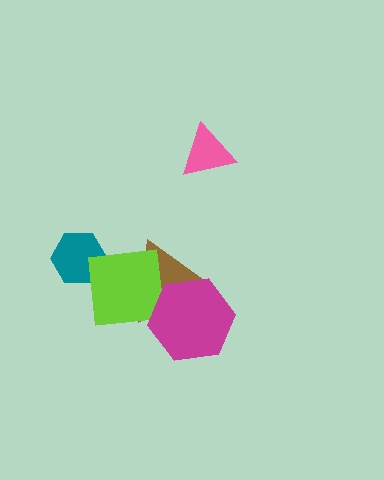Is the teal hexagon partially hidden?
Yes, it is partially covered by another shape.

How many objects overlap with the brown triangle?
2 objects overlap with the brown triangle.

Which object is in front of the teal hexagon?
The lime square is in front of the teal hexagon.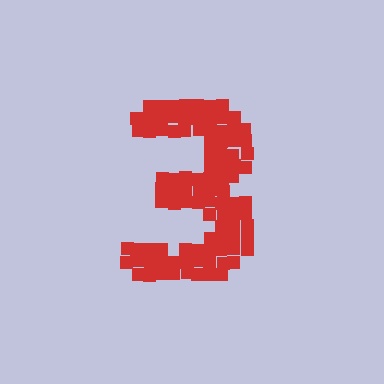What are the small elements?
The small elements are squares.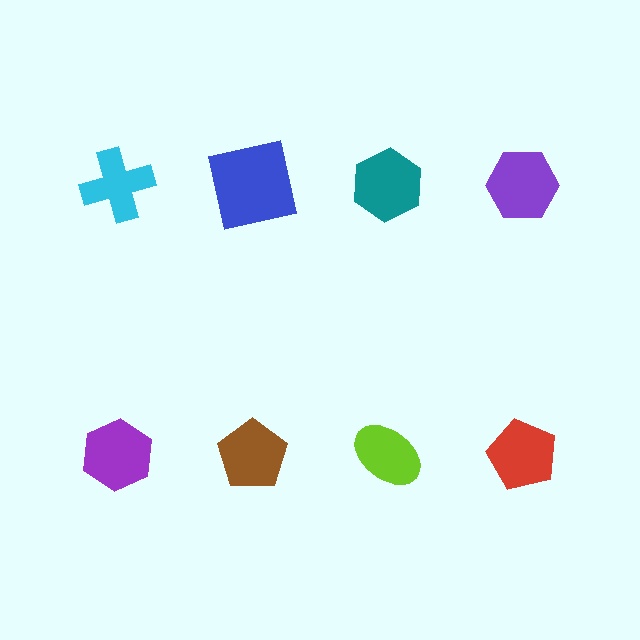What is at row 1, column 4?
A purple hexagon.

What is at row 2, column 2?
A brown pentagon.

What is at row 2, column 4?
A red pentagon.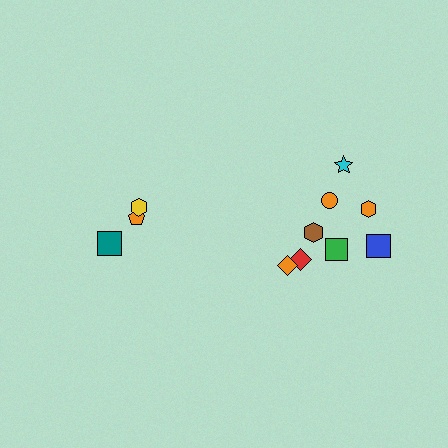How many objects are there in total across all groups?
There are 11 objects.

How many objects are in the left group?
There are 3 objects.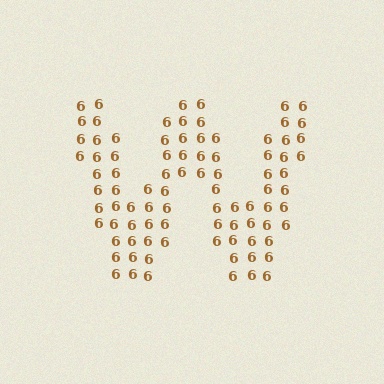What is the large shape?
The large shape is the letter W.